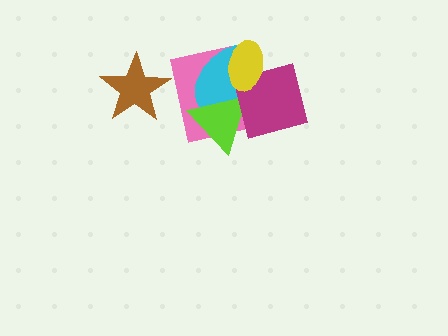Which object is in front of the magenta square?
The yellow ellipse is in front of the magenta square.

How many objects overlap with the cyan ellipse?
4 objects overlap with the cyan ellipse.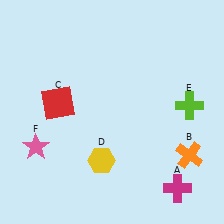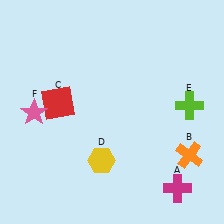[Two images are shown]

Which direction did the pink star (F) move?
The pink star (F) moved up.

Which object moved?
The pink star (F) moved up.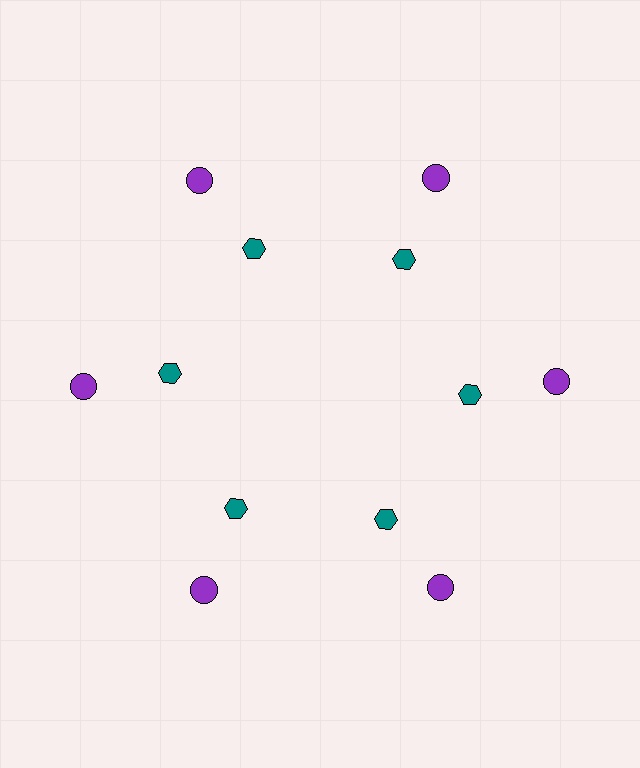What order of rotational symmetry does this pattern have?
This pattern has 6-fold rotational symmetry.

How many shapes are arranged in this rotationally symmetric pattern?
There are 12 shapes, arranged in 6 groups of 2.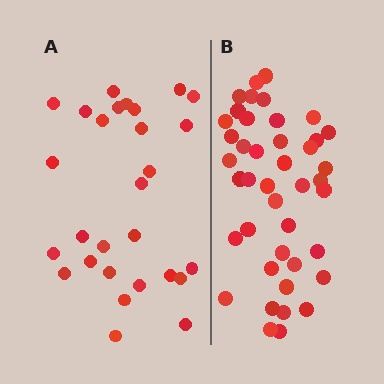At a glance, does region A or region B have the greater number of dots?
Region B (the right region) has more dots.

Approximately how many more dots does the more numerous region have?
Region B has approximately 15 more dots than region A.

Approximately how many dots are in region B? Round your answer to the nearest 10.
About 40 dots. (The exact count is 42, which rounds to 40.)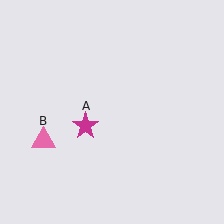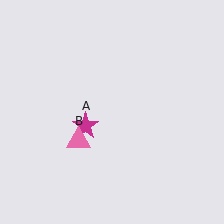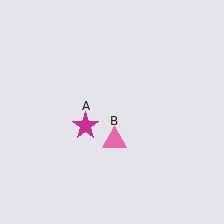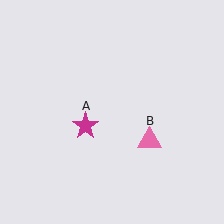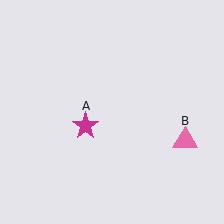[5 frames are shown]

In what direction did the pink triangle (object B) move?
The pink triangle (object B) moved right.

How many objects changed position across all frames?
1 object changed position: pink triangle (object B).